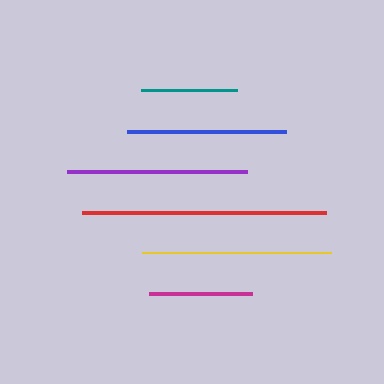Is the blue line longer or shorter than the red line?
The red line is longer than the blue line.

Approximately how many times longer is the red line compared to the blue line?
The red line is approximately 1.5 times the length of the blue line.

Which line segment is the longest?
The red line is the longest at approximately 244 pixels.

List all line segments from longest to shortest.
From longest to shortest: red, yellow, purple, blue, magenta, teal.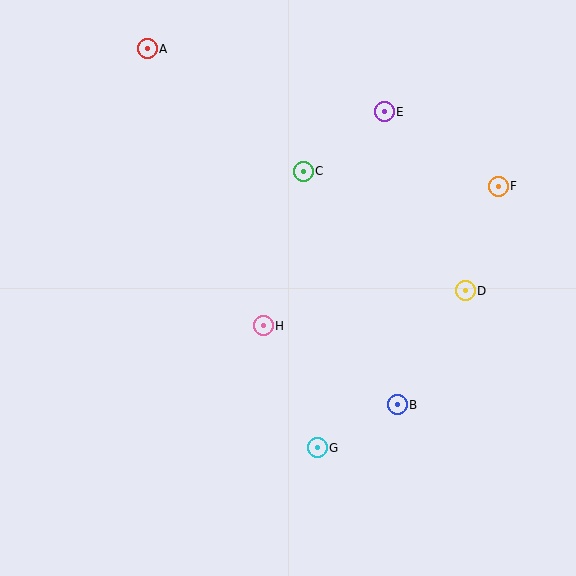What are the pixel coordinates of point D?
Point D is at (465, 291).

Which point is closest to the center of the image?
Point H at (263, 326) is closest to the center.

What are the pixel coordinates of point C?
Point C is at (303, 171).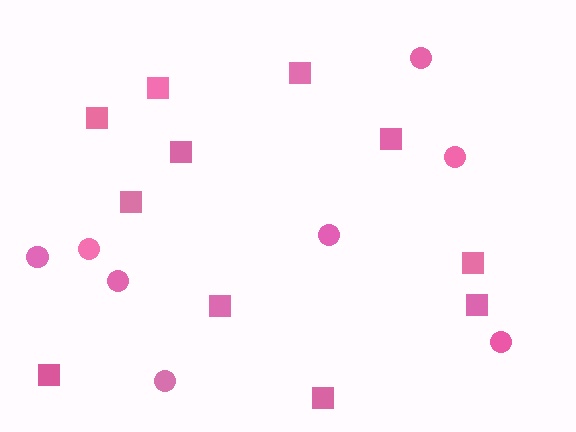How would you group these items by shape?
There are 2 groups: one group of circles (8) and one group of squares (11).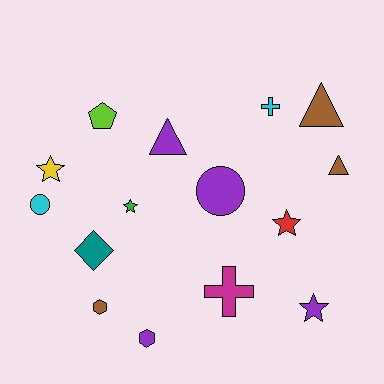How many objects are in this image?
There are 15 objects.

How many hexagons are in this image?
There are 2 hexagons.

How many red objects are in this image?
There is 1 red object.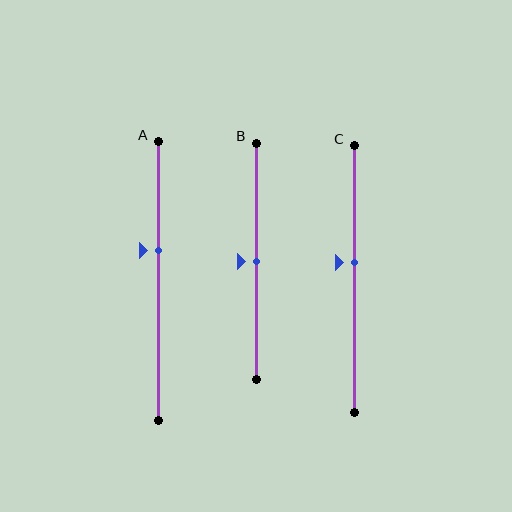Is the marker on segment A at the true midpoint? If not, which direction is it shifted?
No, the marker on segment A is shifted upward by about 11% of the segment length.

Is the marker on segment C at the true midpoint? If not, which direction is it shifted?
No, the marker on segment C is shifted upward by about 6% of the segment length.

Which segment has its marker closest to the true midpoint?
Segment B has its marker closest to the true midpoint.